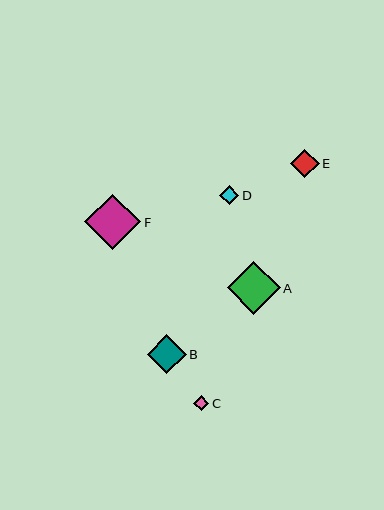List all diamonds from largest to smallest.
From largest to smallest: F, A, B, E, D, C.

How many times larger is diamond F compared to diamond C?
Diamond F is approximately 3.7 times the size of diamond C.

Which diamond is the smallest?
Diamond C is the smallest with a size of approximately 15 pixels.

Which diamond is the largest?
Diamond F is the largest with a size of approximately 56 pixels.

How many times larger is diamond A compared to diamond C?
Diamond A is approximately 3.5 times the size of diamond C.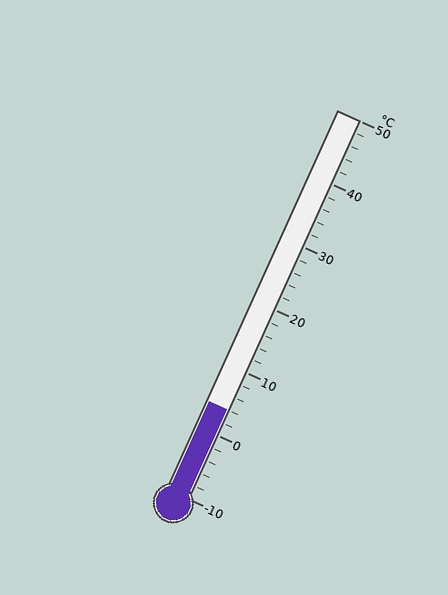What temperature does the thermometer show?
The thermometer shows approximately 4°C.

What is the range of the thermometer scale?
The thermometer scale ranges from -10°C to 50°C.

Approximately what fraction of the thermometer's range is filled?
The thermometer is filled to approximately 25% of its range.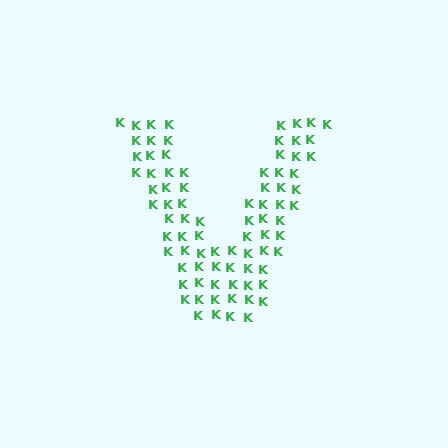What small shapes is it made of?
It is made of small letter K's.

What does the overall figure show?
The overall figure shows the letter V.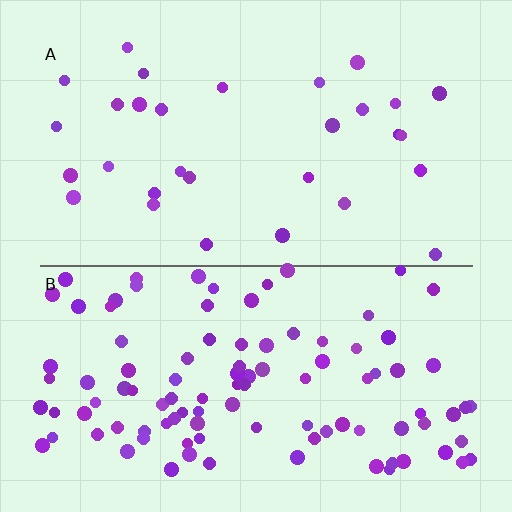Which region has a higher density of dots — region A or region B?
B (the bottom).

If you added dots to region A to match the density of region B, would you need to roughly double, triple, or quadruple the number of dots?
Approximately triple.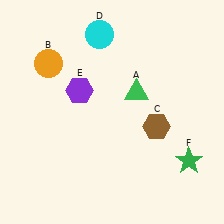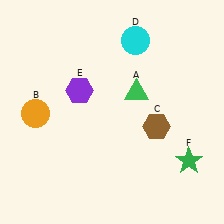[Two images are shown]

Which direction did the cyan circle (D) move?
The cyan circle (D) moved right.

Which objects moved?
The objects that moved are: the orange circle (B), the cyan circle (D).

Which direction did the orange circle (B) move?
The orange circle (B) moved down.